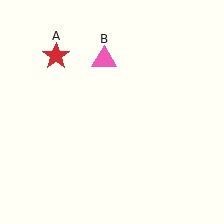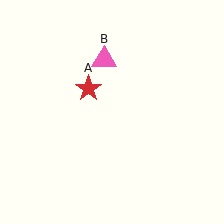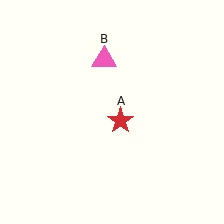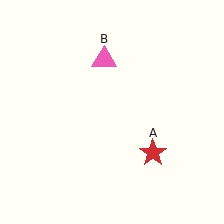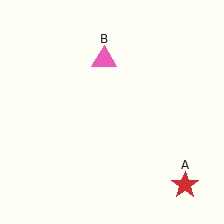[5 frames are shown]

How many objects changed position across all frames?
1 object changed position: red star (object A).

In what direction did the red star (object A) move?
The red star (object A) moved down and to the right.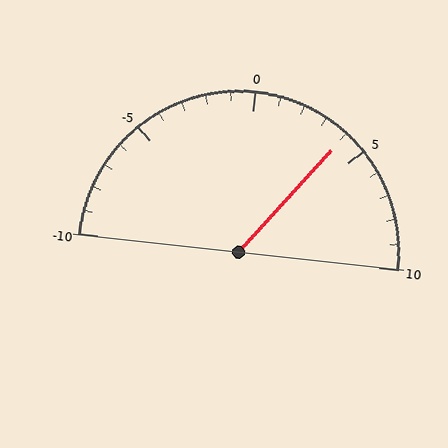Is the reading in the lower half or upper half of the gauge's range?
The reading is in the upper half of the range (-10 to 10).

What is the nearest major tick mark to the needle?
The nearest major tick mark is 5.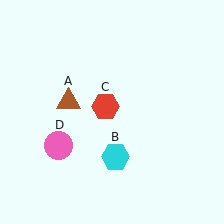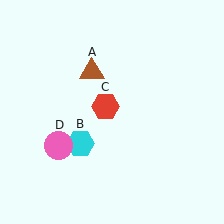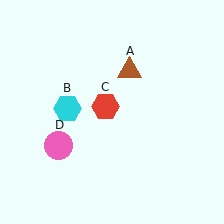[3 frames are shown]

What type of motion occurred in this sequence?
The brown triangle (object A), cyan hexagon (object B) rotated clockwise around the center of the scene.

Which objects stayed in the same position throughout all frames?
Red hexagon (object C) and pink circle (object D) remained stationary.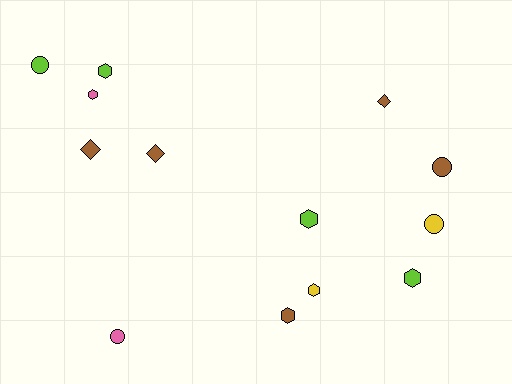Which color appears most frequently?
Brown, with 5 objects.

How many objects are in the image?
There are 13 objects.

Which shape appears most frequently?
Hexagon, with 6 objects.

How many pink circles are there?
There is 1 pink circle.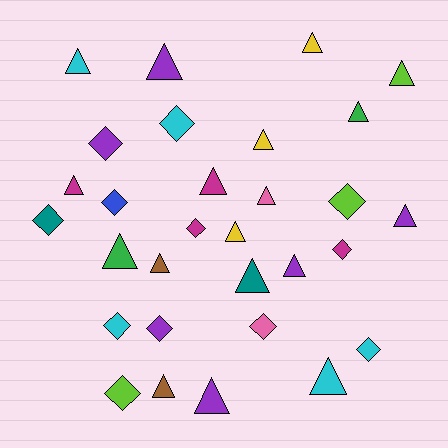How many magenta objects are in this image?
There are 4 magenta objects.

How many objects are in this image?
There are 30 objects.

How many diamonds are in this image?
There are 12 diamonds.